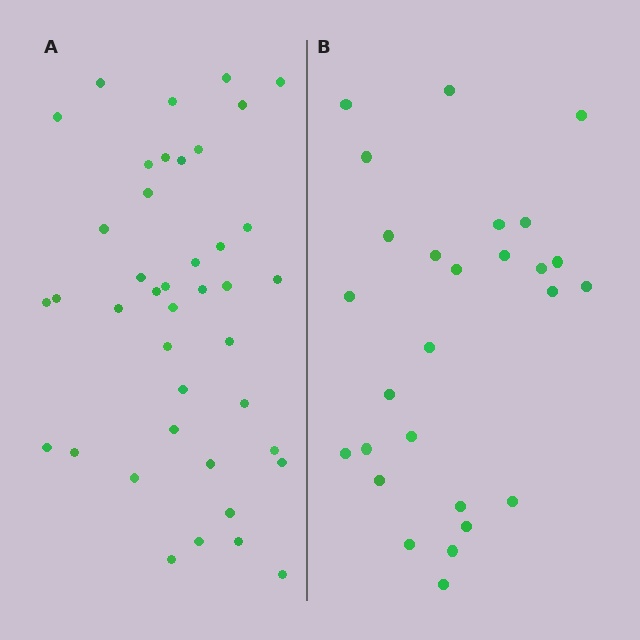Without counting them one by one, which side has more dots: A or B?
Region A (the left region) has more dots.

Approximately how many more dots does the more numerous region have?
Region A has approximately 15 more dots than region B.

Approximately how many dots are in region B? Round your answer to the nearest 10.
About 30 dots. (The exact count is 27, which rounds to 30.)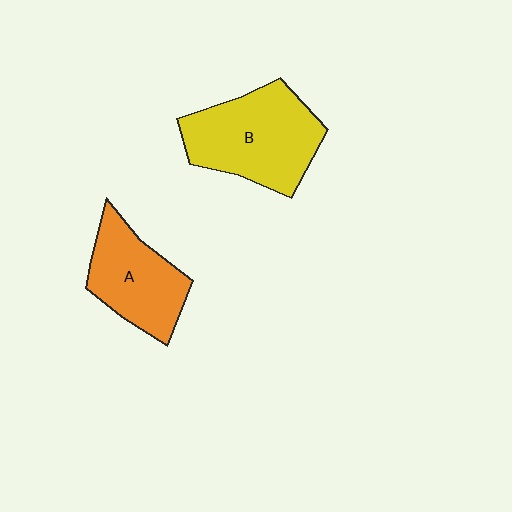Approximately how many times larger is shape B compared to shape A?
Approximately 1.3 times.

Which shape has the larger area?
Shape B (yellow).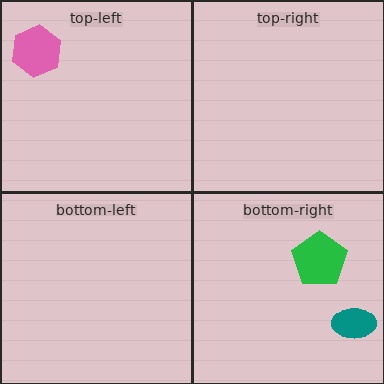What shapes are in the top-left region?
The pink hexagon.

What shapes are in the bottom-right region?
The teal ellipse, the green pentagon.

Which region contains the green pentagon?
The bottom-right region.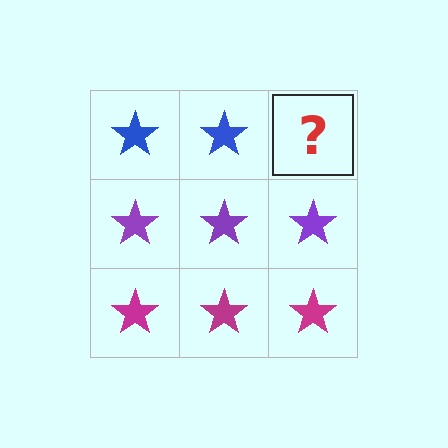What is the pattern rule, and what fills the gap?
The rule is that each row has a consistent color. The gap should be filled with a blue star.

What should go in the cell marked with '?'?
The missing cell should contain a blue star.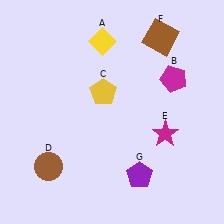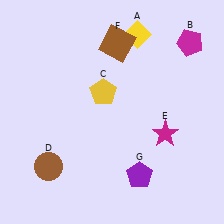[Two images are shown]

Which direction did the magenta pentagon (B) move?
The magenta pentagon (B) moved up.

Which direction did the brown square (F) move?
The brown square (F) moved left.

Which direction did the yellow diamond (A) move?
The yellow diamond (A) moved right.